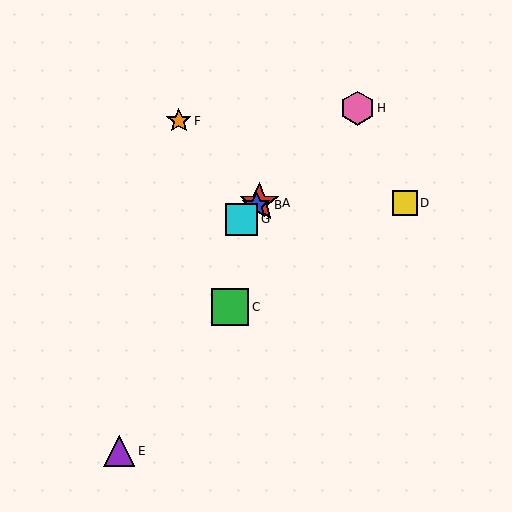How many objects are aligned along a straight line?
4 objects (A, B, G, H) are aligned along a straight line.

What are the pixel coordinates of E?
Object E is at (119, 451).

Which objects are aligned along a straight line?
Objects A, B, G, H are aligned along a straight line.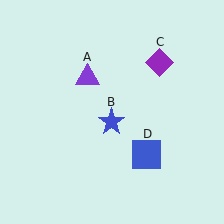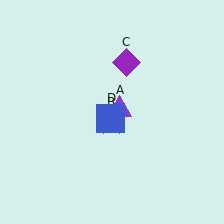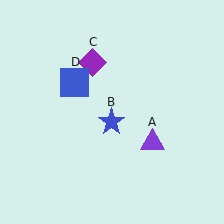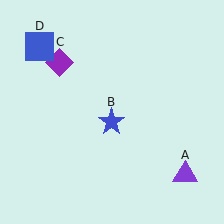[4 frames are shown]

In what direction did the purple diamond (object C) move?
The purple diamond (object C) moved left.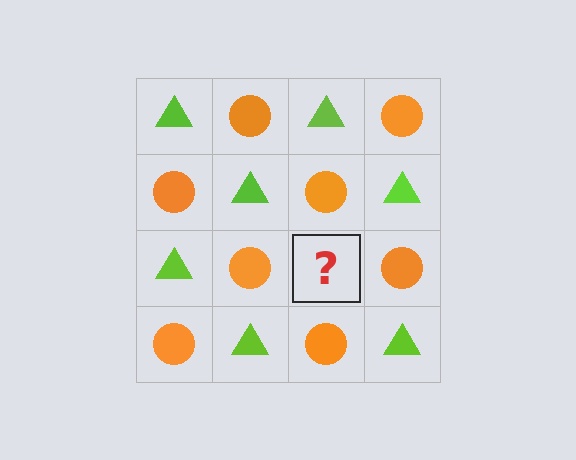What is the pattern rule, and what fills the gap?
The rule is that it alternates lime triangle and orange circle in a checkerboard pattern. The gap should be filled with a lime triangle.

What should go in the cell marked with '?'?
The missing cell should contain a lime triangle.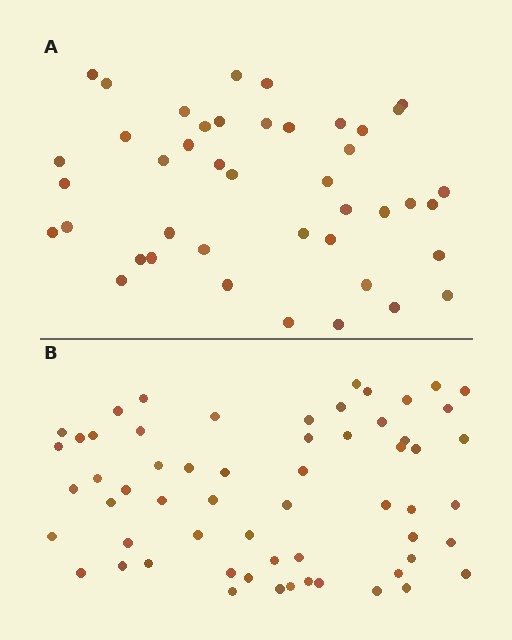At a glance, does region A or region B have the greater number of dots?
Region B (the bottom region) has more dots.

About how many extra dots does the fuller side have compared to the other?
Region B has approximately 15 more dots than region A.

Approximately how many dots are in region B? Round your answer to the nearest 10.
About 60 dots.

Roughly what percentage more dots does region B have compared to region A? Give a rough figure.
About 40% more.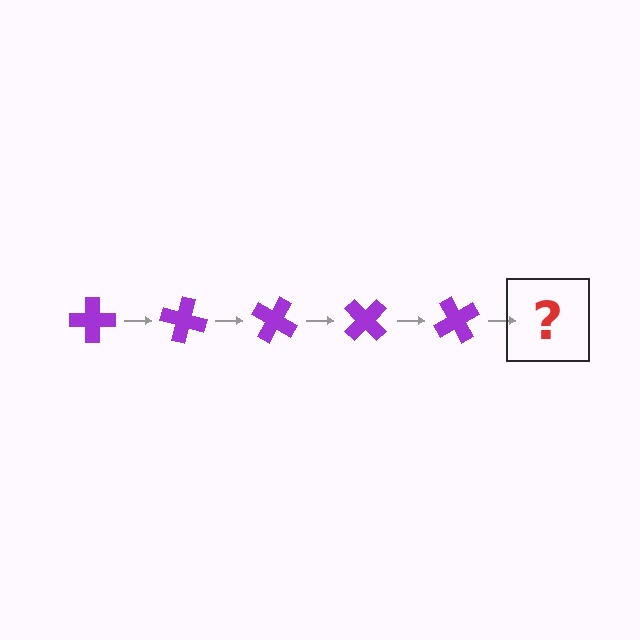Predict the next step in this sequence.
The next step is a purple cross rotated 75 degrees.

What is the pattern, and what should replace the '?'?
The pattern is that the cross rotates 15 degrees each step. The '?' should be a purple cross rotated 75 degrees.